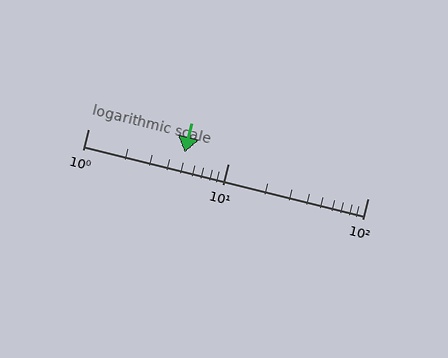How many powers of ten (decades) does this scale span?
The scale spans 2 decades, from 1 to 100.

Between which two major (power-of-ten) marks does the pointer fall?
The pointer is between 1 and 10.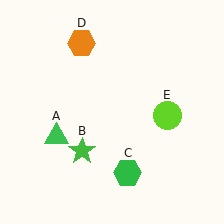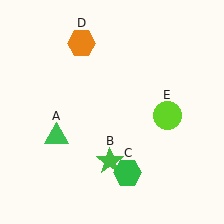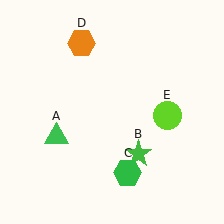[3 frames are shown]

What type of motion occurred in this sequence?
The green star (object B) rotated counterclockwise around the center of the scene.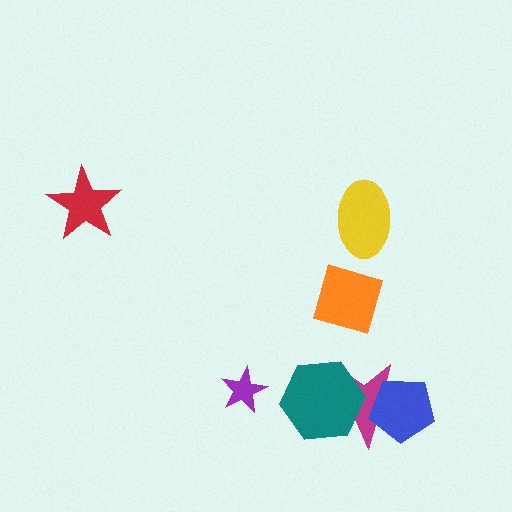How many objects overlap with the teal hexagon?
1 object overlaps with the teal hexagon.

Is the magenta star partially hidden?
Yes, it is partially covered by another shape.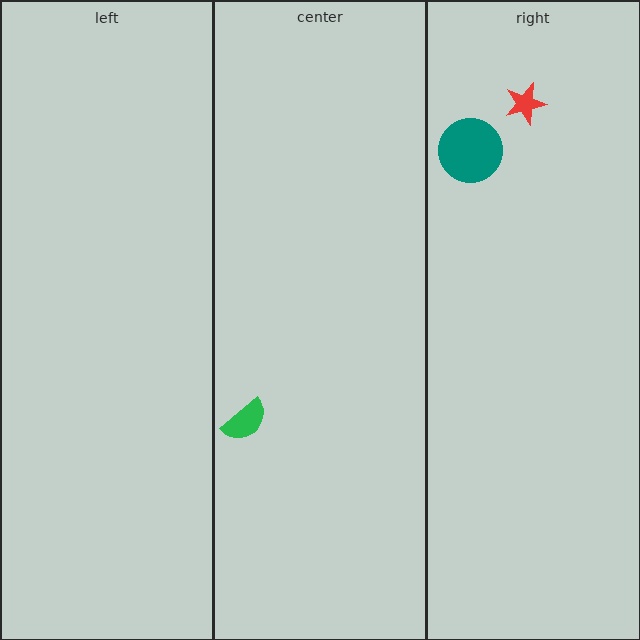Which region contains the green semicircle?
The center region.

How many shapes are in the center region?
1.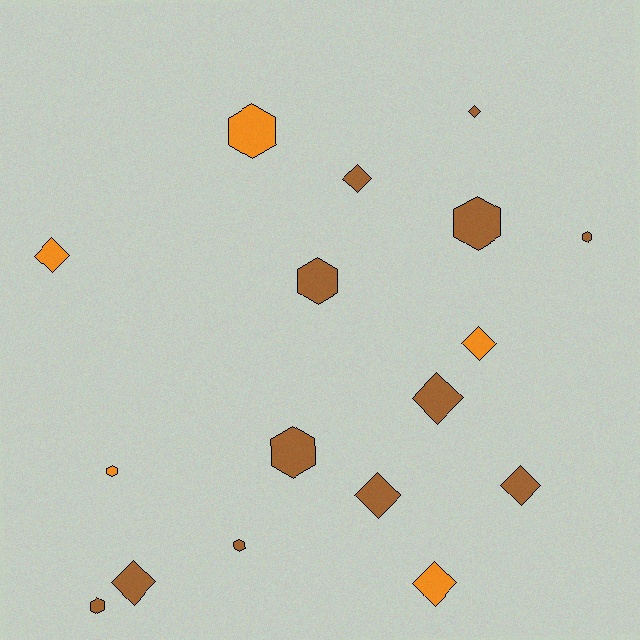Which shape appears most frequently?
Diamond, with 9 objects.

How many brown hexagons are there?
There are 6 brown hexagons.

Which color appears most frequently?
Brown, with 12 objects.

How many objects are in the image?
There are 17 objects.